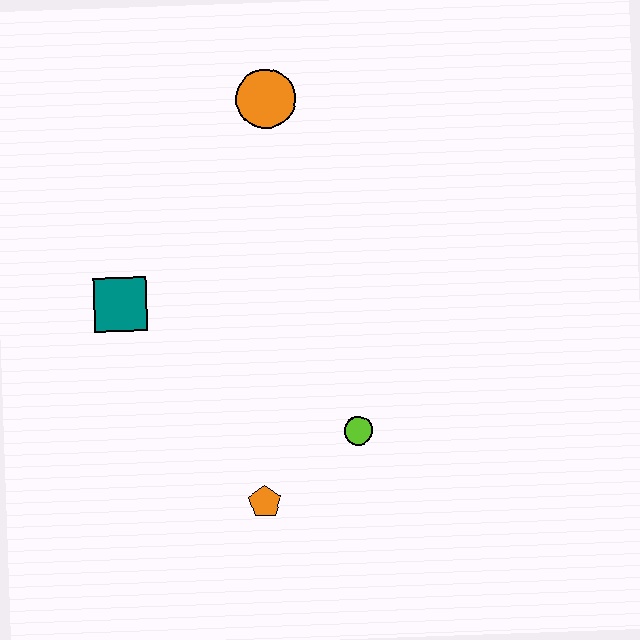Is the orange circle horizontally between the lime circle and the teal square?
Yes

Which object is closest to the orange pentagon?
The lime circle is closest to the orange pentagon.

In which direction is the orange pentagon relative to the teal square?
The orange pentagon is below the teal square.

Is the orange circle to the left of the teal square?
No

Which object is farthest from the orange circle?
The orange pentagon is farthest from the orange circle.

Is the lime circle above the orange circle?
No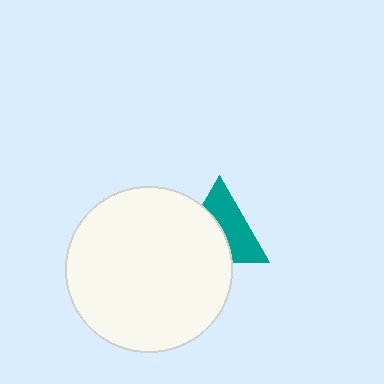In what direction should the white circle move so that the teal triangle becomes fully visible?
The white circle should move toward the lower-left. That is the shortest direction to clear the overlap and leave the teal triangle fully visible.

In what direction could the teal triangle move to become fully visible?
The teal triangle could move toward the upper-right. That would shift it out from behind the white circle entirely.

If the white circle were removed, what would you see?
You would see the complete teal triangle.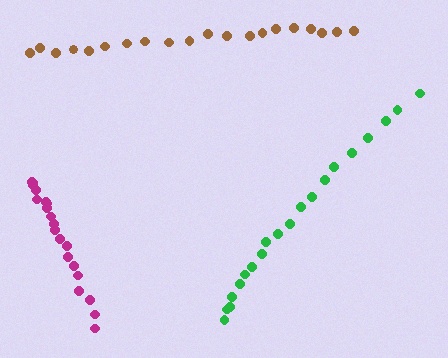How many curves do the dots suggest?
There are 3 distinct paths.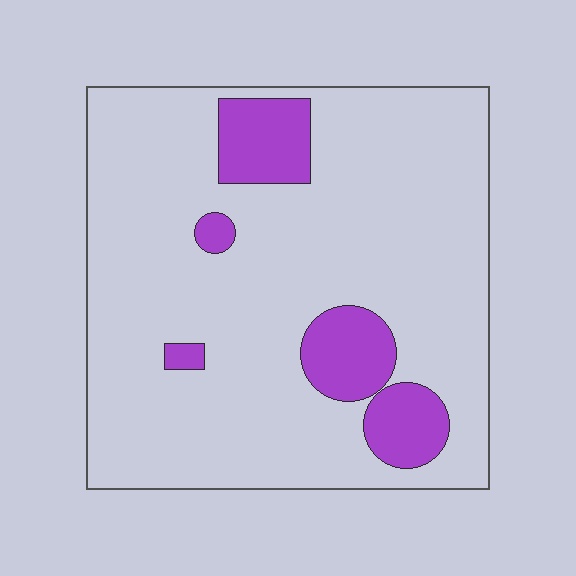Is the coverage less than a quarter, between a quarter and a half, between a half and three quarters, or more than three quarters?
Less than a quarter.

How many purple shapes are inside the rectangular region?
5.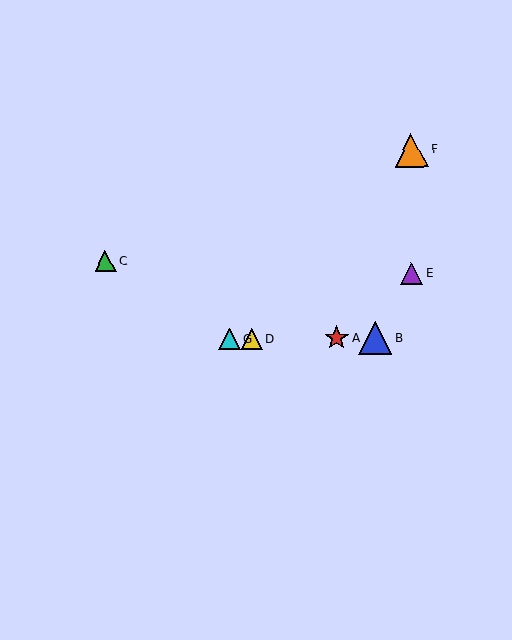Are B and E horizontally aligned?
No, B is at y≈338 and E is at y≈274.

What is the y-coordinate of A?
Object A is at y≈338.